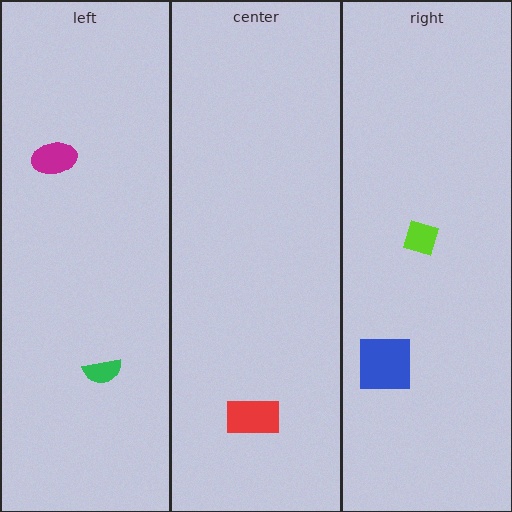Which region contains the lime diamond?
The right region.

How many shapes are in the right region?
2.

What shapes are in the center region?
The red rectangle.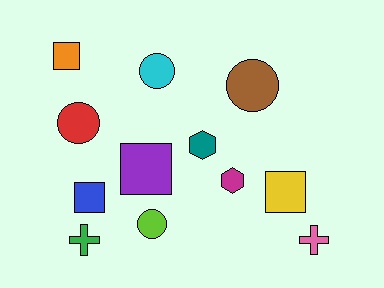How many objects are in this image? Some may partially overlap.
There are 12 objects.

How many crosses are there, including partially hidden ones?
There are 2 crosses.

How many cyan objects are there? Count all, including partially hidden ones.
There is 1 cyan object.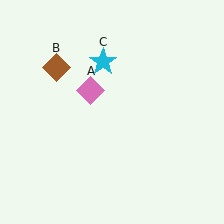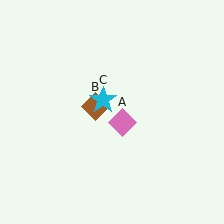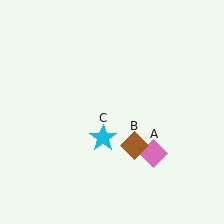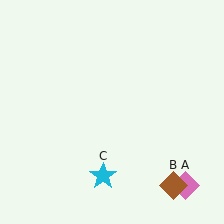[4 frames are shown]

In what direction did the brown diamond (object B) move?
The brown diamond (object B) moved down and to the right.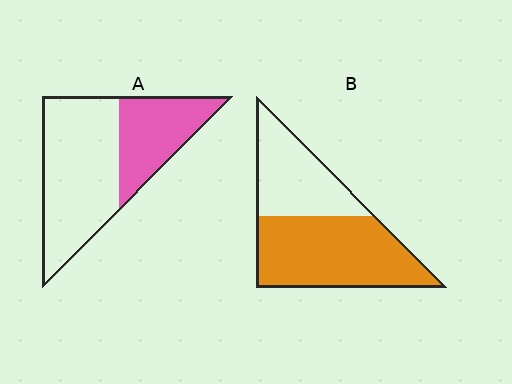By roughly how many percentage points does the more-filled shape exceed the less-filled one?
By roughly 25 percentage points (B over A).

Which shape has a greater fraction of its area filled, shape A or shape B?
Shape B.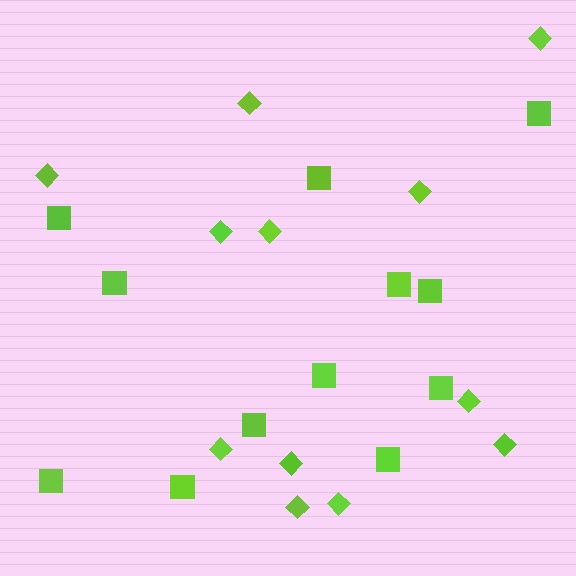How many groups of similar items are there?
There are 2 groups: one group of diamonds (12) and one group of squares (12).